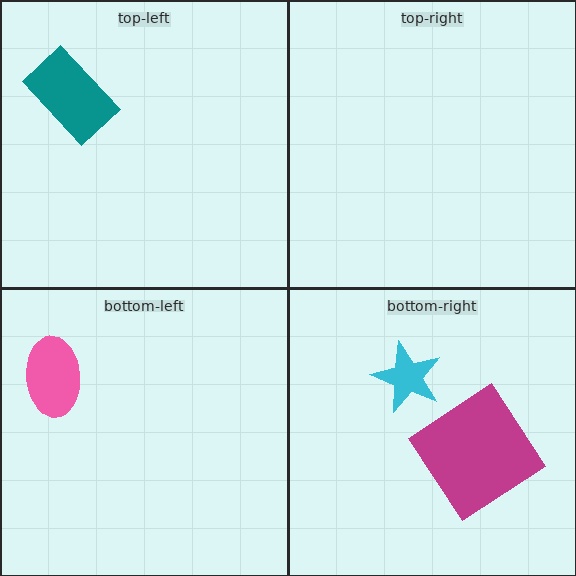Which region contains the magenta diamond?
The bottom-right region.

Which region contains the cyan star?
The bottom-right region.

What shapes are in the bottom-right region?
The magenta diamond, the cyan star.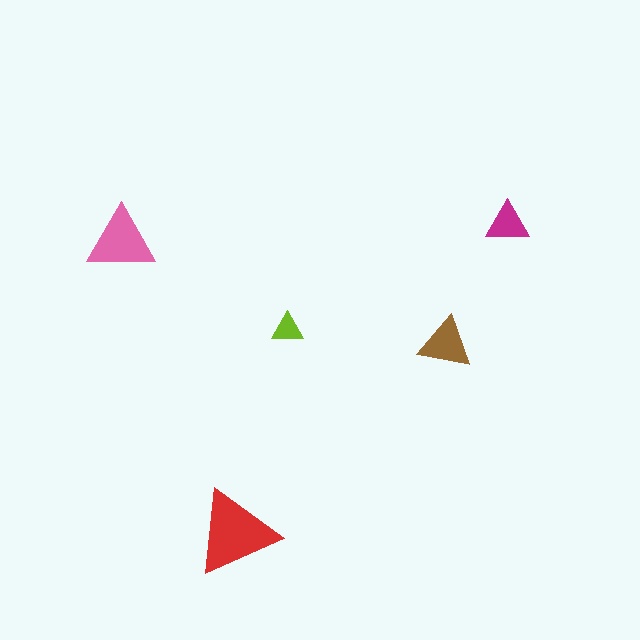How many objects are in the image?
There are 5 objects in the image.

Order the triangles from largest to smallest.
the red one, the pink one, the brown one, the magenta one, the lime one.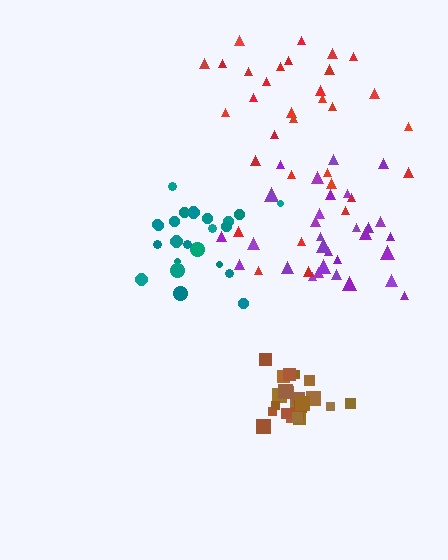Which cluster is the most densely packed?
Brown.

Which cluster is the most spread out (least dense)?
Red.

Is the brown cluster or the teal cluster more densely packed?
Brown.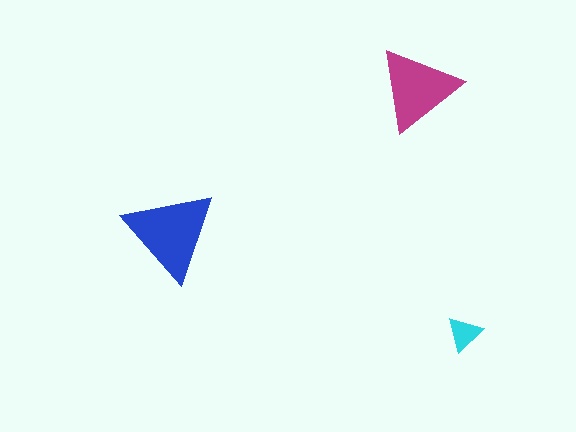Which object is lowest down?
The cyan triangle is bottommost.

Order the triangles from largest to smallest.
the blue one, the magenta one, the cyan one.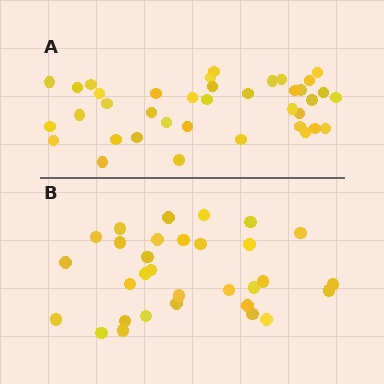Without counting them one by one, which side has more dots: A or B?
Region A (the top region) has more dots.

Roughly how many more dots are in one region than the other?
Region A has roughly 8 or so more dots than region B.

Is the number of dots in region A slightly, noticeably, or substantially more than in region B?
Region A has only slightly more — the two regions are fairly close. The ratio is roughly 1.2 to 1.